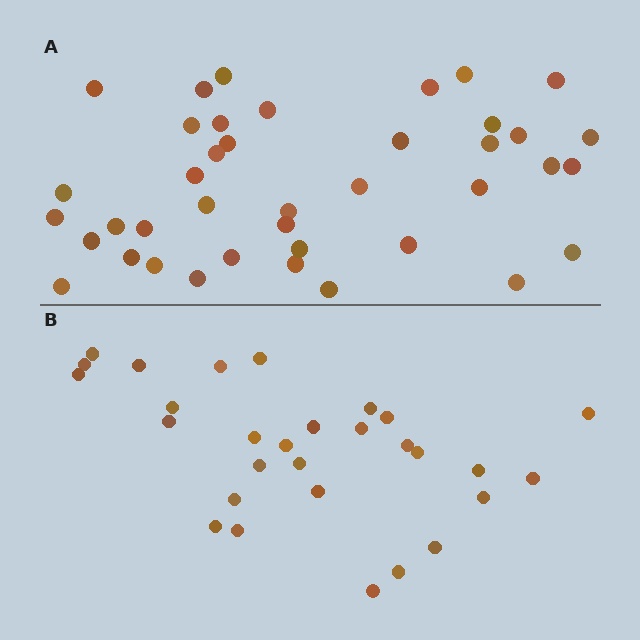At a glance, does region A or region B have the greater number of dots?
Region A (the top region) has more dots.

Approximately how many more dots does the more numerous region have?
Region A has roughly 12 or so more dots than region B.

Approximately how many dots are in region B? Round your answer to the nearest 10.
About 30 dots. (The exact count is 29, which rounds to 30.)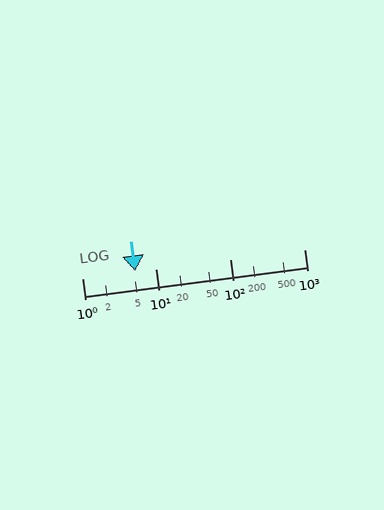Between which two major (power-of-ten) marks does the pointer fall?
The pointer is between 1 and 10.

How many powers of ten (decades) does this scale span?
The scale spans 3 decades, from 1 to 1000.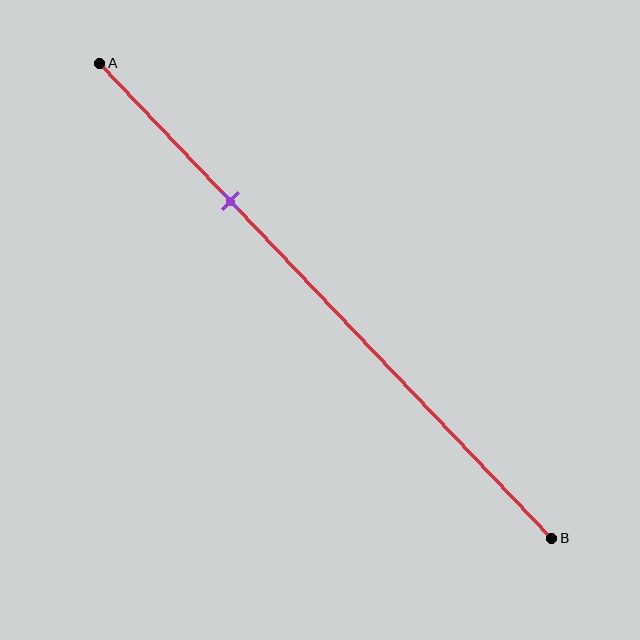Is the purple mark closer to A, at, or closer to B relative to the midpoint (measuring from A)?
The purple mark is closer to point A than the midpoint of segment AB.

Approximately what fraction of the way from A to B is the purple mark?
The purple mark is approximately 30% of the way from A to B.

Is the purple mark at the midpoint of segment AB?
No, the mark is at about 30% from A, not at the 50% midpoint.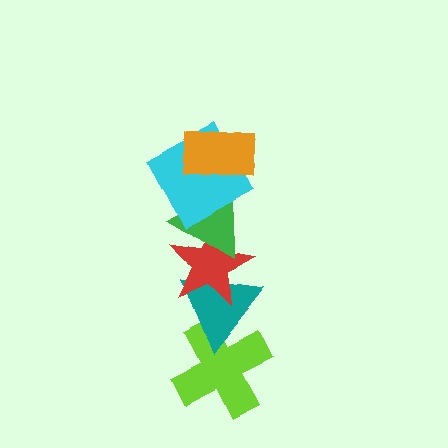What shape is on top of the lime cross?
The teal triangle is on top of the lime cross.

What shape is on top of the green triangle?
The cyan square is on top of the green triangle.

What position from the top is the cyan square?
The cyan square is 2nd from the top.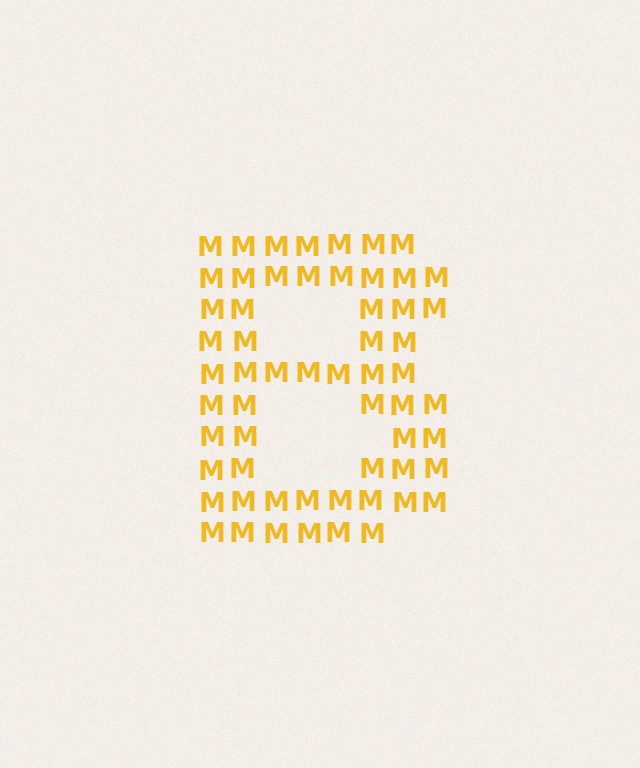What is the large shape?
The large shape is the letter B.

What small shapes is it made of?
It is made of small letter M's.